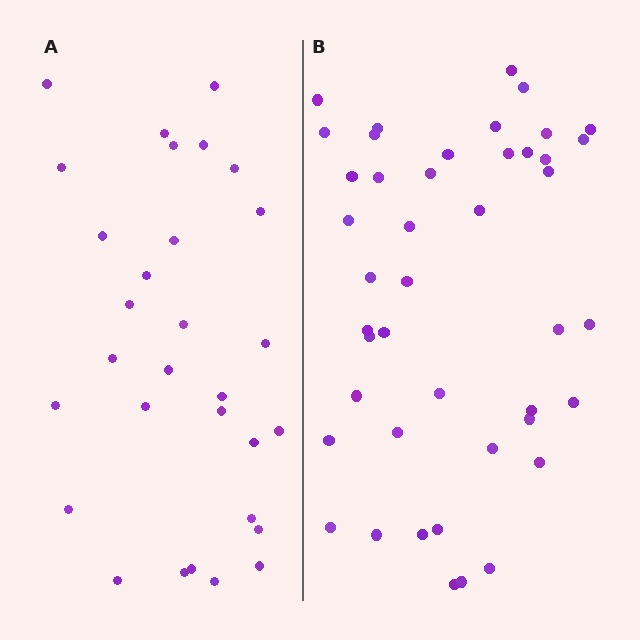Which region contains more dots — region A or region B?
Region B (the right region) has more dots.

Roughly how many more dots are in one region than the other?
Region B has approximately 15 more dots than region A.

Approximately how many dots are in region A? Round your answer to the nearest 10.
About 30 dots.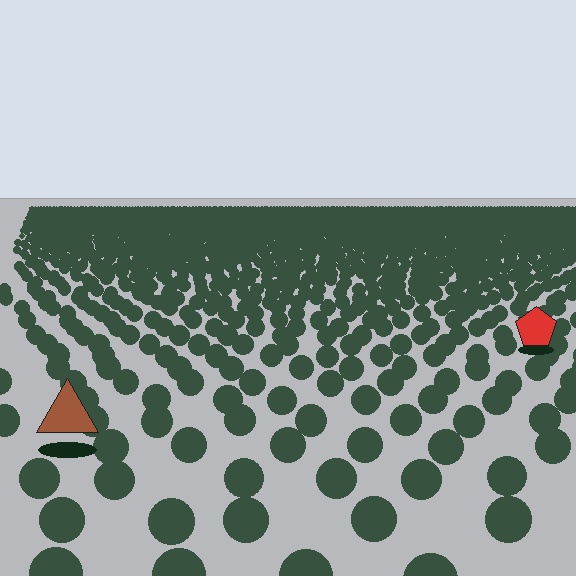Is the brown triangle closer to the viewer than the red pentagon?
Yes. The brown triangle is closer — you can tell from the texture gradient: the ground texture is coarser near it.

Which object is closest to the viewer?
The brown triangle is closest. The texture marks near it are larger and more spread out.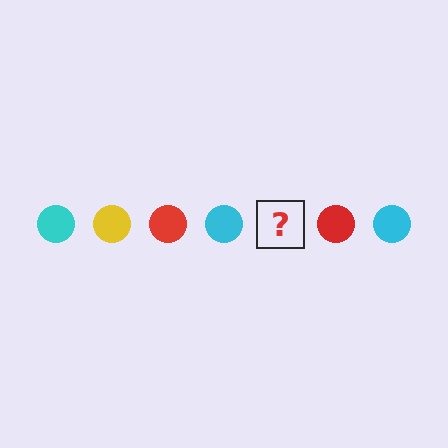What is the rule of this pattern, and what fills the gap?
The rule is that the pattern cycles through cyan, yellow, red circles. The gap should be filled with a yellow circle.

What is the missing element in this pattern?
The missing element is a yellow circle.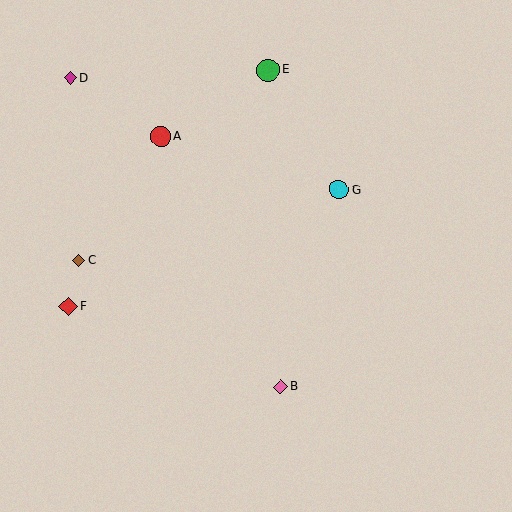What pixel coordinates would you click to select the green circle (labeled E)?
Click at (268, 70) to select the green circle E.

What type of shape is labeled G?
Shape G is a cyan circle.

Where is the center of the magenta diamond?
The center of the magenta diamond is at (70, 78).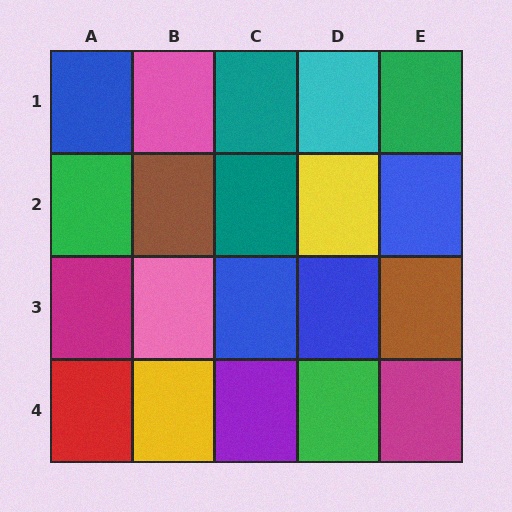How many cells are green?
3 cells are green.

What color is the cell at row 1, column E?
Green.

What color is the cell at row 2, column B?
Brown.